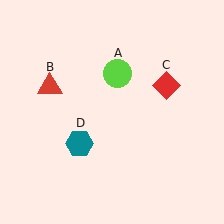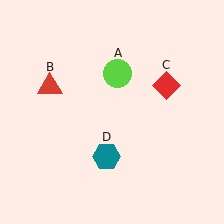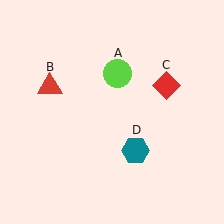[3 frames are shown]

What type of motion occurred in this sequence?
The teal hexagon (object D) rotated counterclockwise around the center of the scene.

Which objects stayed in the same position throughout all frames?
Lime circle (object A) and red triangle (object B) and red diamond (object C) remained stationary.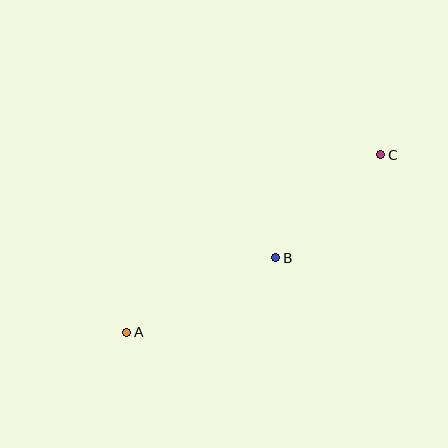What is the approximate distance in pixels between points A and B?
The distance between A and B is approximately 166 pixels.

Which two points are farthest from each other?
Points A and C are farthest from each other.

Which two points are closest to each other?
Points B and C are closest to each other.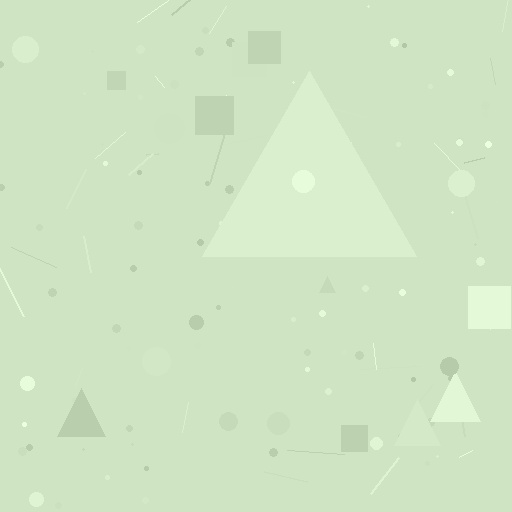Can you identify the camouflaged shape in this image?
The camouflaged shape is a triangle.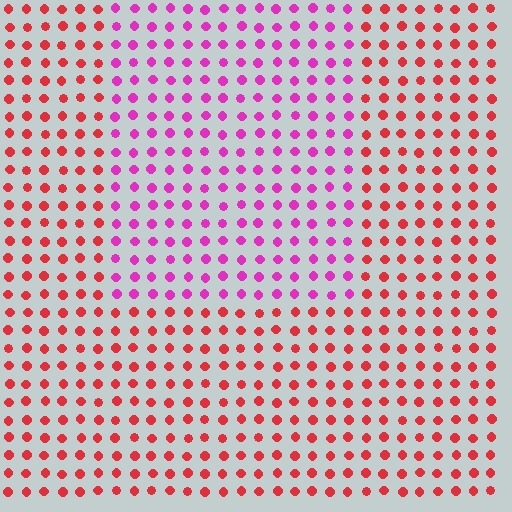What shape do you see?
I see a rectangle.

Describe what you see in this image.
The image is filled with small red elements in a uniform arrangement. A rectangle-shaped region is visible where the elements are tinted to a slightly different hue, forming a subtle color boundary.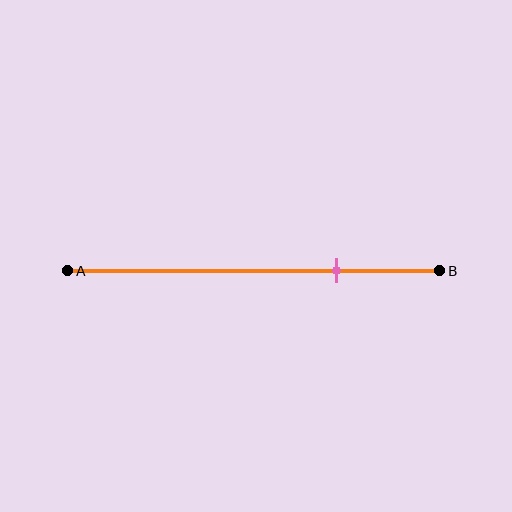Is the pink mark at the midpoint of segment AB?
No, the mark is at about 70% from A, not at the 50% midpoint.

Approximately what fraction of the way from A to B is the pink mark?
The pink mark is approximately 70% of the way from A to B.